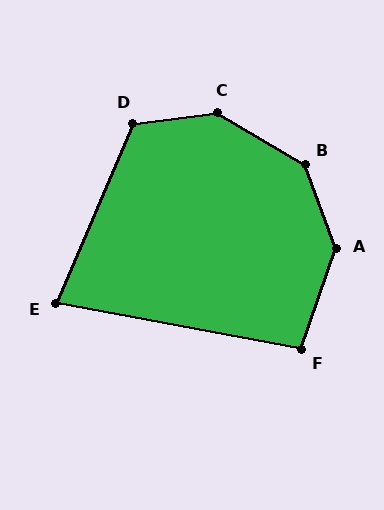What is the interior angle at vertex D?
Approximately 120 degrees (obtuse).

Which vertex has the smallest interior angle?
E, at approximately 78 degrees.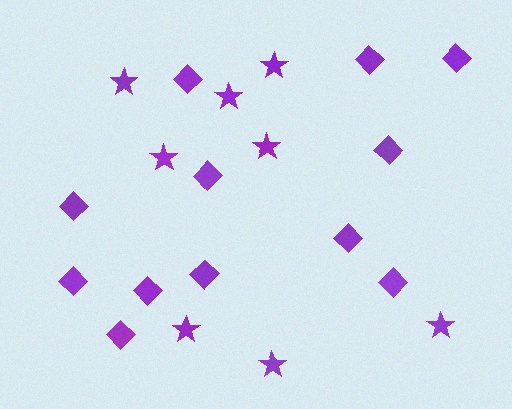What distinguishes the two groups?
There are 2 groups: one group of stars (8) and one group of diamonds (12).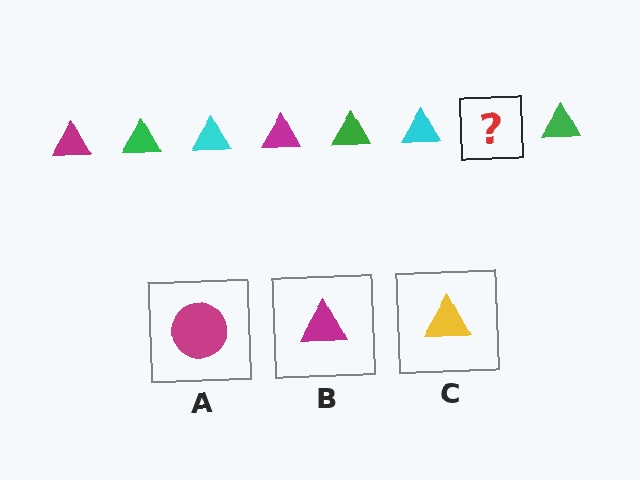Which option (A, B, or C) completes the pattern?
B.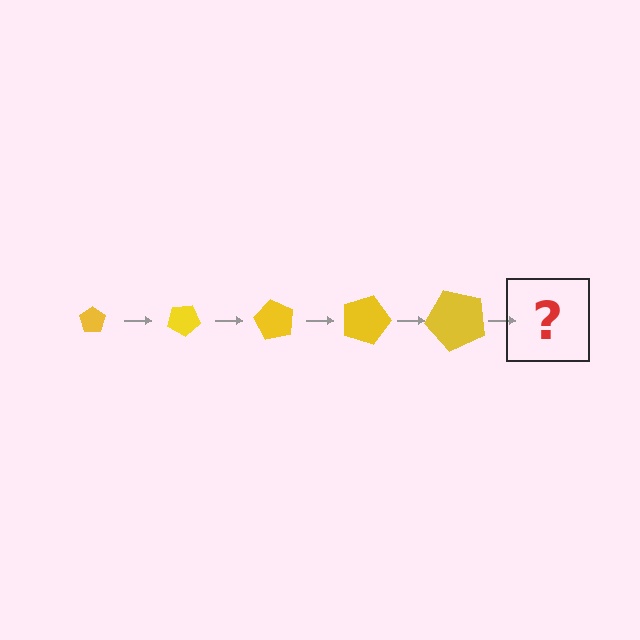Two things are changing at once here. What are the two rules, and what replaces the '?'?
The two rules are that the pentagon grows larger each step and it rotates 30 degrees each step. The '?' should be a pentagon, larger than the previous one and rotated 150 degrees from the start.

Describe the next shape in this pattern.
It should be a pentagon, larger than the previous one and rotated 150 degrees from the start.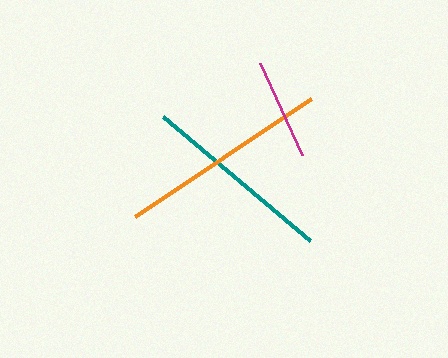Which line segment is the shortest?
The magenta line is the shortest at approximately 102 pixels.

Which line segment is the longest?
The orange line is the longest at approximately 212 pixels.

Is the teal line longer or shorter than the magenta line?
The teal line is longer than the magenta line.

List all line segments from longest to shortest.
From longest to shortest: orange, teal, magenta.